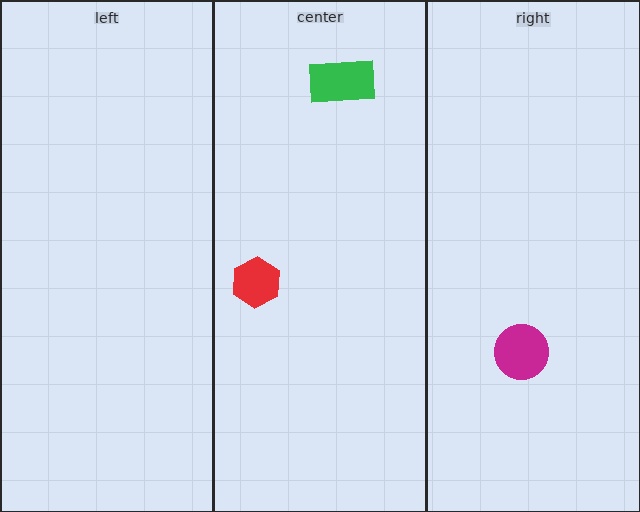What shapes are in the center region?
The green rectangle, the red hexagon.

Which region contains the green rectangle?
The center region.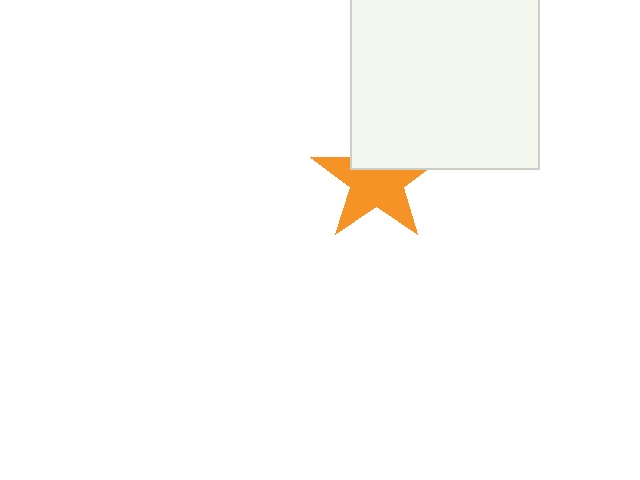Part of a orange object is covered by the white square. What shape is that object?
It is a star.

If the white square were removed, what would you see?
You would see the complete orange star.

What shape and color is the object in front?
The object in front is a white square.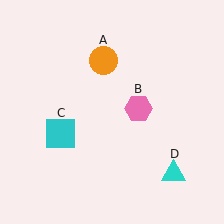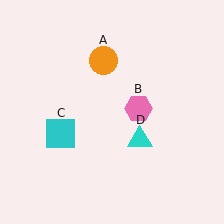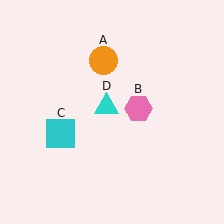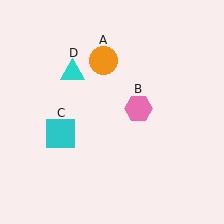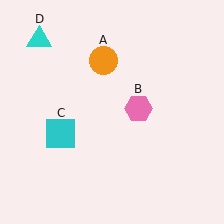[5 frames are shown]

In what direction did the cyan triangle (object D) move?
The cyan triangle (object D) moved up and to the left.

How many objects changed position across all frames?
1 object changed position: cyan triangle (object D).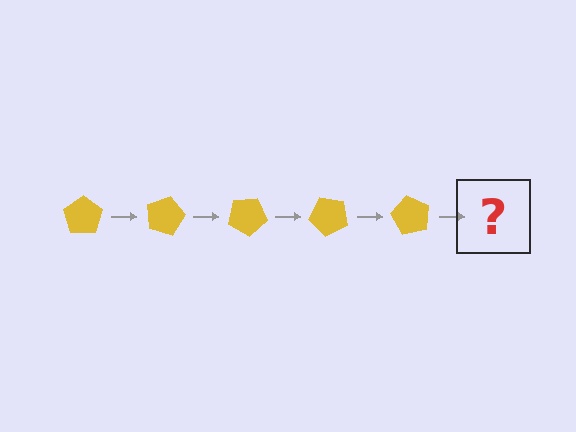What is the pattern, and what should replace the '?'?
The pattern is that the pentagon rotates 15 degrees each step. The '?' should be a yellow pentagon rotated 75 degrees.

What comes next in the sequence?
The next element should be a yellow pentagon rotated 75 degrees.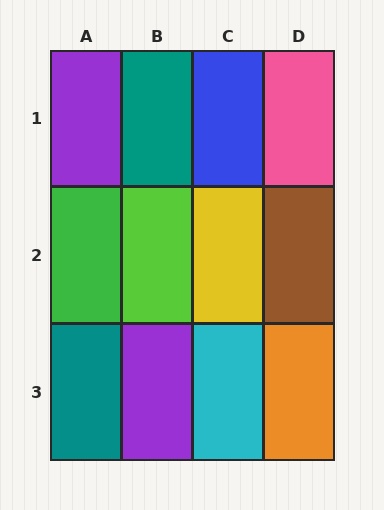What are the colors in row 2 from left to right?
Green, lime, yellow, brown.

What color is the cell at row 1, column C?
Blue.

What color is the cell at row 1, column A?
Purple.